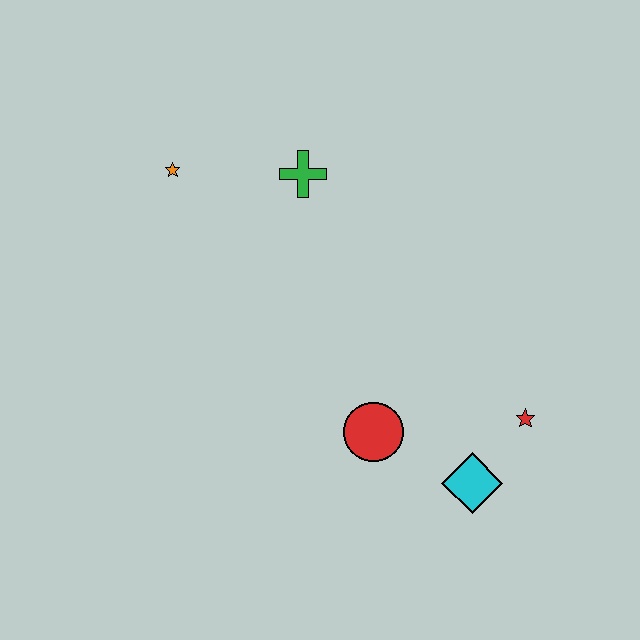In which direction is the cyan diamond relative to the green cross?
The cyan diamond is below the green cross.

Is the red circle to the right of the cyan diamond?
No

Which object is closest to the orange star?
The green cross is closest to the orange star.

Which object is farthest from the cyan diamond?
The orange star is farthest from the cyan diamond.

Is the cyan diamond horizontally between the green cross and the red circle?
No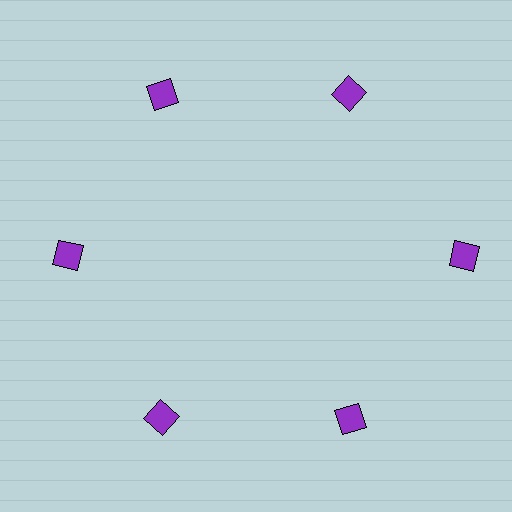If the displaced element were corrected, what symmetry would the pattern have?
It would have 6-fold rotational symmetry — the pattern would map onto itself every 60 degrees.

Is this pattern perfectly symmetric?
No. The 6 purple diamonds are arranged in a ring, but one element near the 3 o'clock position is pushed outward from the center, breaking the 6-fold rotational symmetry.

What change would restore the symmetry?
The symmetry would be restored by moving it inward, back onto the ring so that all 6 diamonds sit at equal angles and equal distance from the center.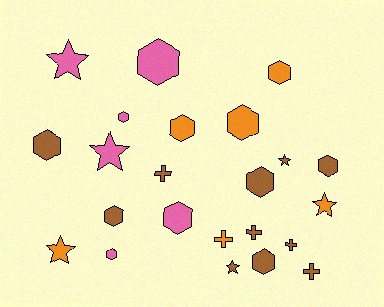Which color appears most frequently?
Brown, with 11 objects.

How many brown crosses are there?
There are 4 brown crosses.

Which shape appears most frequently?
Hexagon, with 12 objects.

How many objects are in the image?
There are 23 objects.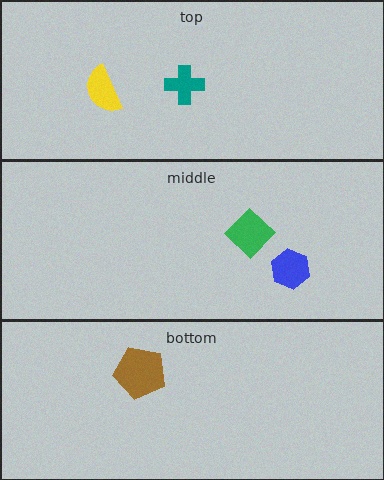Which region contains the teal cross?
The top region.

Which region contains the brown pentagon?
The bottom region.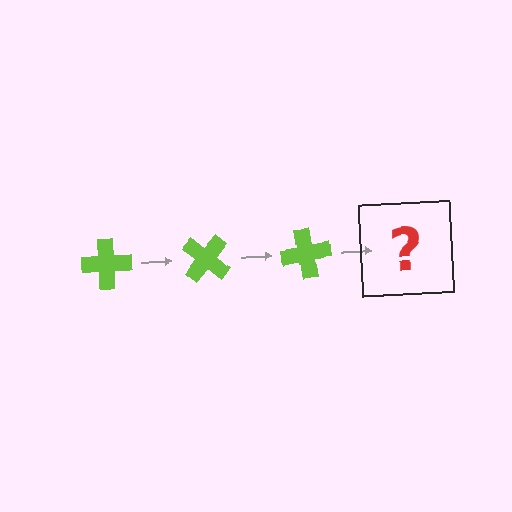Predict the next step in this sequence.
The next step is a lime cross rotated 120 degrees.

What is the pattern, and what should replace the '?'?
The pattern is that the cross rotates 40 degrees each step. The '?' should be a lime cross rotated 120 degrees.